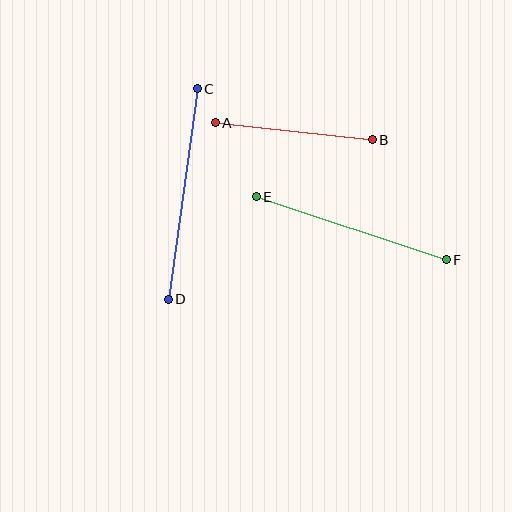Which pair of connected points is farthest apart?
Points C and D are farthest apart.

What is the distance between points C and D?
The distance is approximately 213 pixels.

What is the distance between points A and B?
The distance is approximately 158 pixels.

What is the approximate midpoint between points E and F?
The midpoint is at approximately (351, 228) pixels.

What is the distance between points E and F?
The distance is approximately 200 pixels.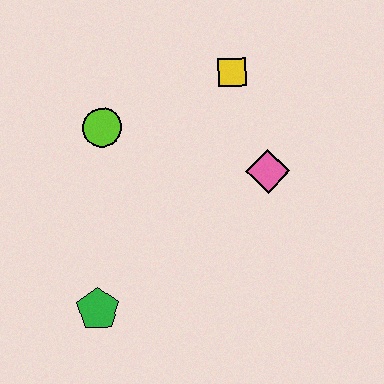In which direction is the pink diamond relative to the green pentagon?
The pink diamond is to the right of the green pentagon.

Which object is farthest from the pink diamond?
The green pentagon is farthest from the pink diamond.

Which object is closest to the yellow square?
The pink diamond is closest to the yellow square.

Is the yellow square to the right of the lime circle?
Yes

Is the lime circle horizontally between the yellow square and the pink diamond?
No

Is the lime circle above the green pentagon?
Yes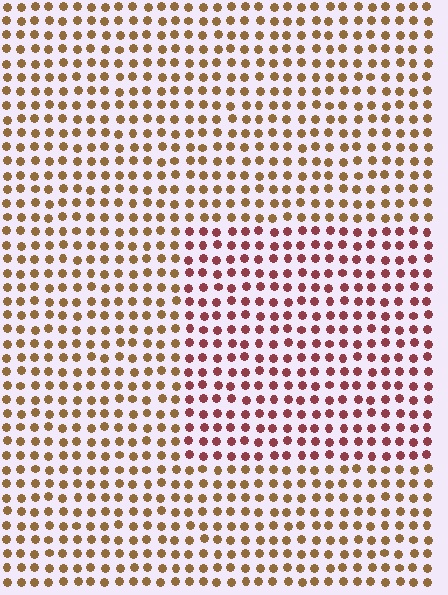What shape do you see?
I see a rectangle.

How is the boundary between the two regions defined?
The boundary is defined purely by a slight shift in hue (about 43 degrees). Spacing, size, and orientation are identical on both sides.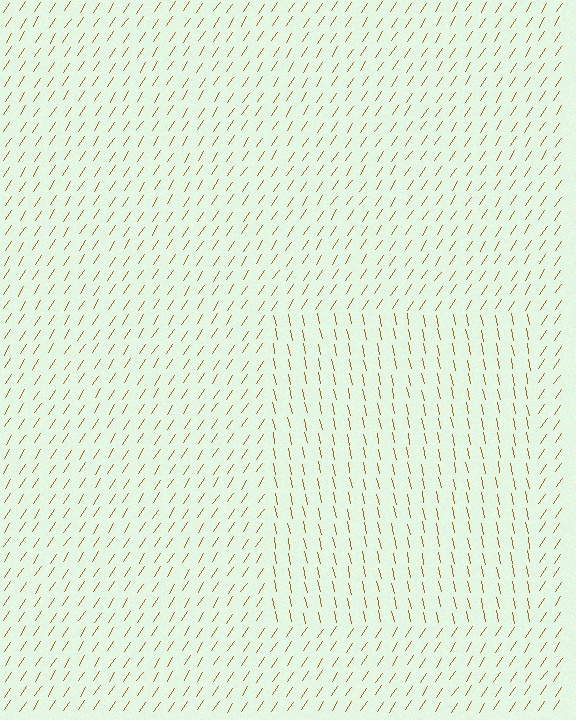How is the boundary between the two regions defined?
The boundary is defined purely by a change in line orientation (approximately 45 degrees difference). All lines are the same color and thickness.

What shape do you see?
I see a rectangle.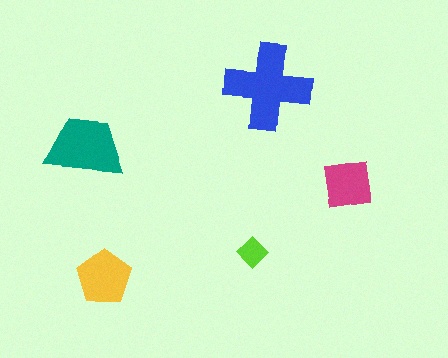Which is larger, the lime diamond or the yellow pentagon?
The yellow pentagon.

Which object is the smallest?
The lime diamond.